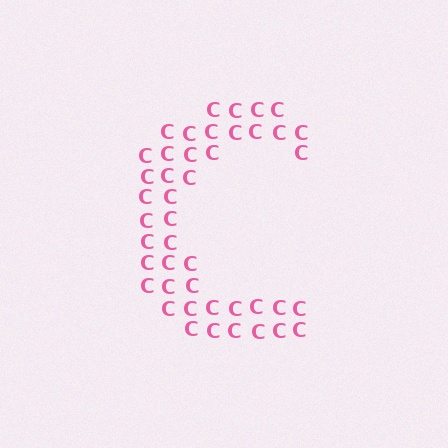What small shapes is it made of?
It is made of small letter C's.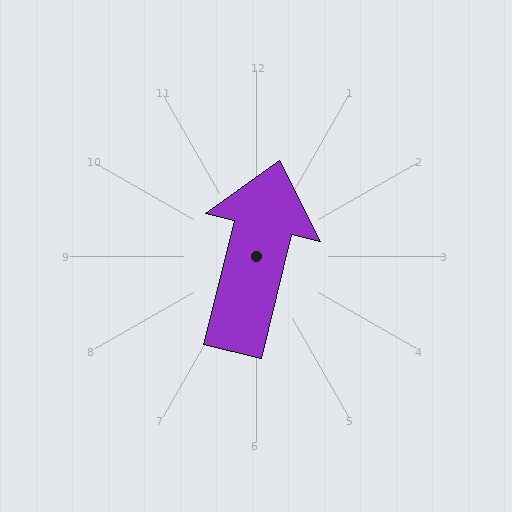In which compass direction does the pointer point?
North.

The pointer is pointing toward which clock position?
Roughly 12 o'clock.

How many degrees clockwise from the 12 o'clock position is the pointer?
Approximately 14 degrees.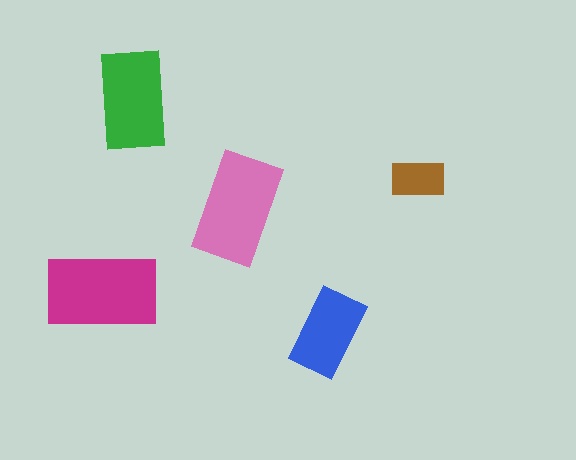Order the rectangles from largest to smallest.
the magenta one, the pink one, the green one, the blue one, the brown one.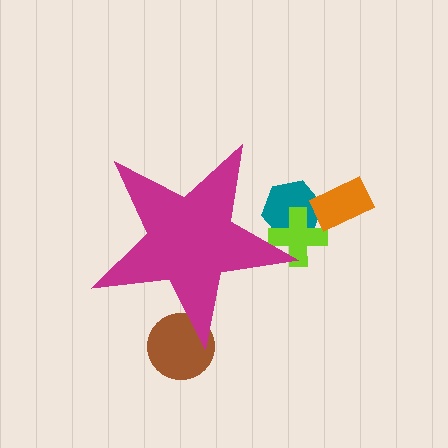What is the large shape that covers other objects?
A magenta star.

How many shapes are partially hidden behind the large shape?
3 shapes are partially hidden.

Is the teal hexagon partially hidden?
Yes, the teal hexagon is partially hidden behind the magenta star.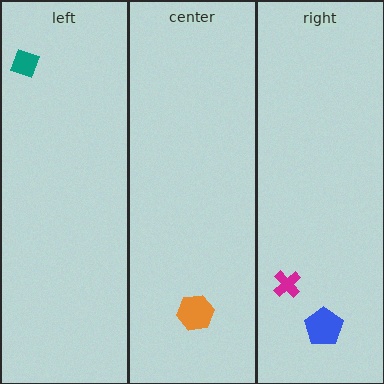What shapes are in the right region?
The blue pentagon, the magenta cross.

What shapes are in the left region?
The teal diamond.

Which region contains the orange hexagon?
The center region.